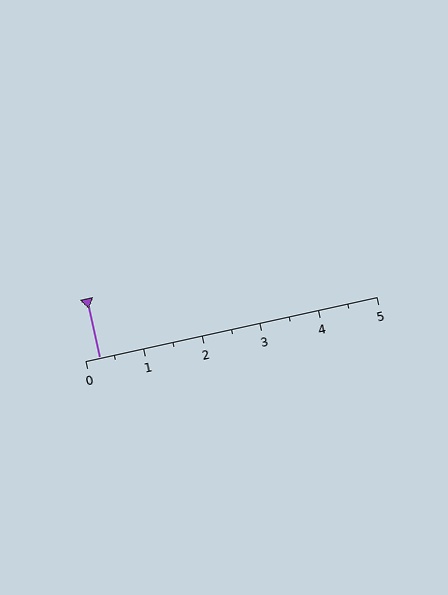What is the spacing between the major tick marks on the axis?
The major ticks are spaced 1 apart.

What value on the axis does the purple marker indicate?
The marker indicates approximately 0.2.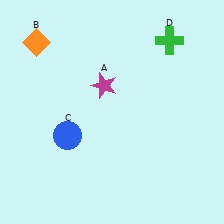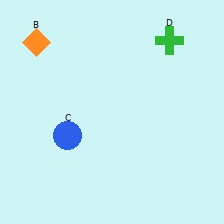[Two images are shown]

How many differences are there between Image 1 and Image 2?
There is 1 difference between the two images.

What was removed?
The magenta star (A) was removed in Image 2.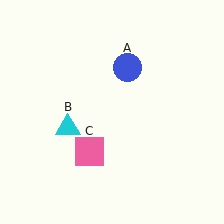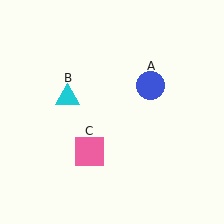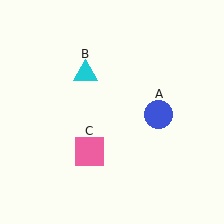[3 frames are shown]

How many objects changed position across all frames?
2 objects changed position: blue circle (object A), cyan triangle (object B).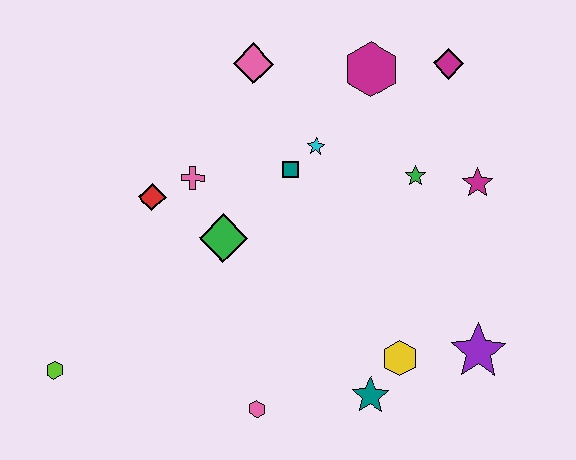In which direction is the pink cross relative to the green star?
The pink cross is to the left of the green star.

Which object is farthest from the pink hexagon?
The magenta diamond is farthest from the pink hexagon.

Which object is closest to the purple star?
The yellow hexagon is closest to the purple star.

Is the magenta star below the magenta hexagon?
Yes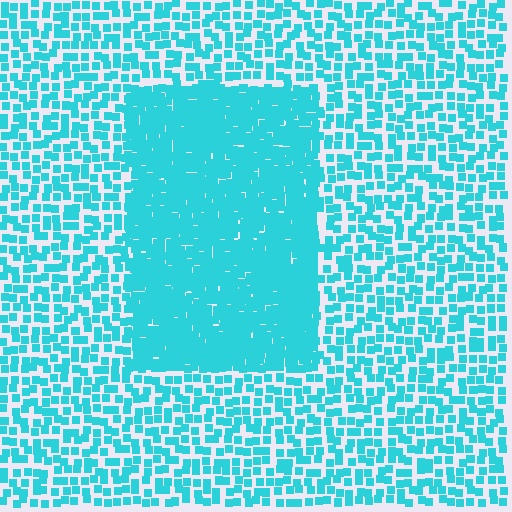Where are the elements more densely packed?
The elements are more densely packed inside the rectangle boundary.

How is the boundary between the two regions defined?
The boundary is defined by a change in element density (approximately 2.3x ratio). All elements are the same color, size, and shape.